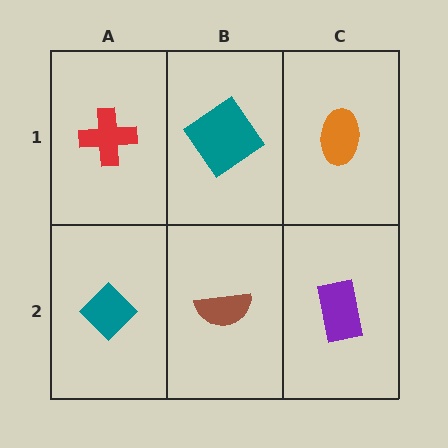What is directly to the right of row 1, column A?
A teal diamond.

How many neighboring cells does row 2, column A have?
2.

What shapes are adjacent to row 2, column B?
A teal diamond (row 1, column B), a teal diamond (row 2, column A), a purple rectangle (row 2, column C).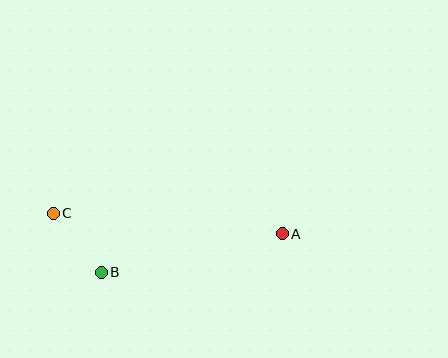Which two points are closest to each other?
Points B and C are closest to each other.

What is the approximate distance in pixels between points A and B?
The distance between A and B is approximately 185 pixels.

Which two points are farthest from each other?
Points A and C are farthest from each other.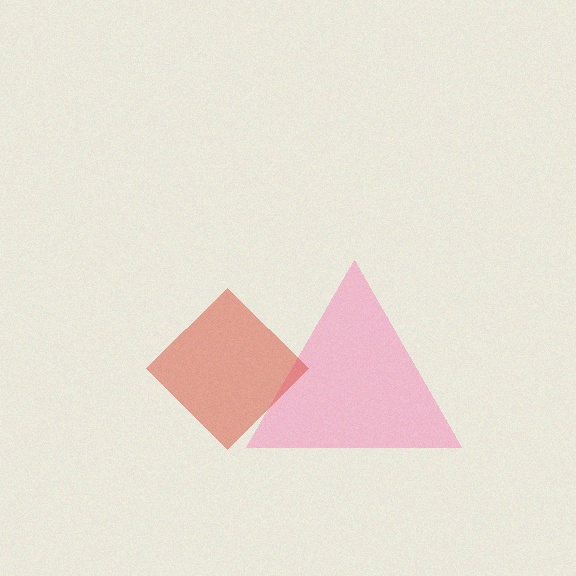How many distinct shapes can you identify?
There are 2 distinct shapes: a pink triangle, a red diamond.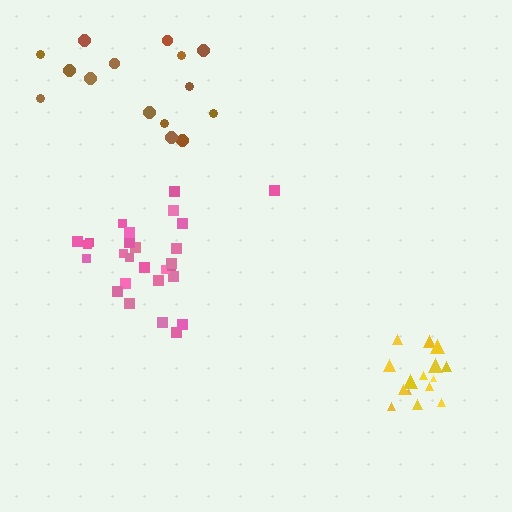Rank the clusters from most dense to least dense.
yellow, pink, brown.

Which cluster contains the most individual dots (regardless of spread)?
Pink (27).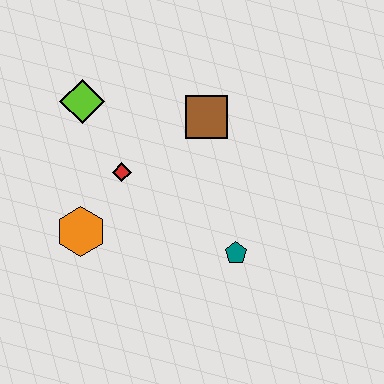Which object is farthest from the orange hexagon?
The brown square is farthest from the orange hexagon.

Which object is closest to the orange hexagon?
The red diamond is closest to the orange hexagon.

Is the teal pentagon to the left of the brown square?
No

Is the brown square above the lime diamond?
No